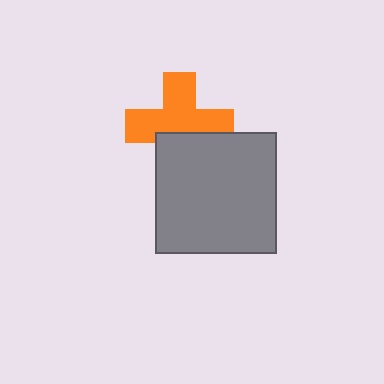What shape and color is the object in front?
The object in front is a gray square.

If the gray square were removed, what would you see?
You would see the complete orange cross.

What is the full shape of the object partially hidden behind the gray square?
The partially hidden object is an orange cross.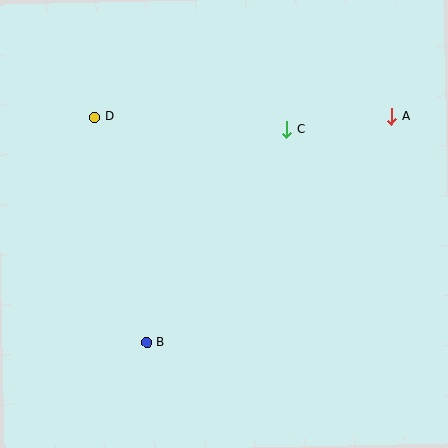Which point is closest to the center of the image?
Point C at (287, 129) is closest to the center.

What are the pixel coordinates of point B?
Point B is at (146, 342).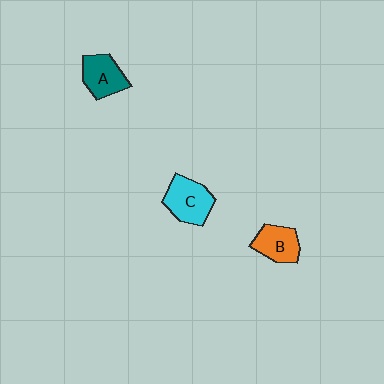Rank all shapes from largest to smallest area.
From largest to smallest: C (cyan), A (teal), B (orange).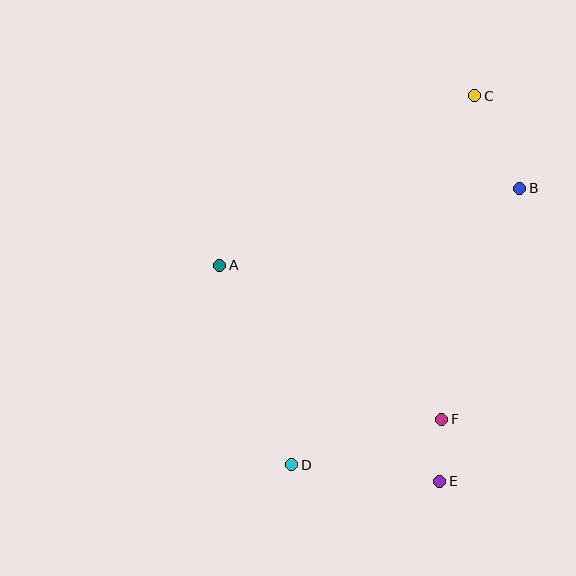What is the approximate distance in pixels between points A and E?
The distance between A and E is approximately 308 pixels.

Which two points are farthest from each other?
Points C and D are farthest from each other.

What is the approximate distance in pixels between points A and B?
The distance between A and B is approximately 310 pixels.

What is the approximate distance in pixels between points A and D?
The distance between A and D is approximately 212 pixels.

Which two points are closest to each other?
Points E and F are closest to each other.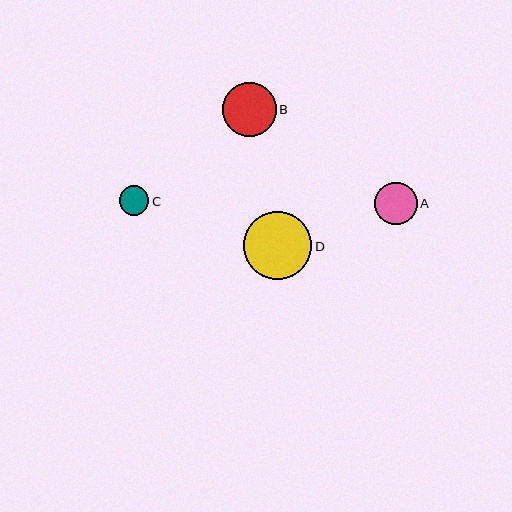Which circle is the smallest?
Circle C is the smallest with a size of approximately 30 pixels.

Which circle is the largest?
Circle D is the largest with a size of approximately 68 pixels.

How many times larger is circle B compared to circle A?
Circle B is approximately 1.3 times the size of circle A.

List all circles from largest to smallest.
From largest to smallest: D, B, A, C.